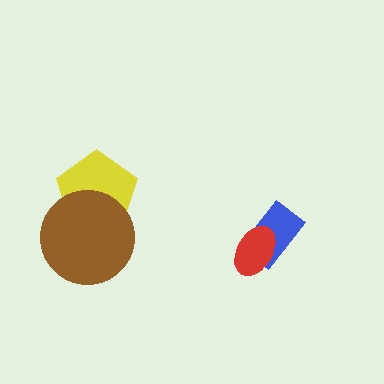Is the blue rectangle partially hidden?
Yes, it is partially covered by another shape.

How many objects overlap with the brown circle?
1 object overlaps with the brown circle.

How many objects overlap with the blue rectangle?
1 object overlaps with the blue rectangle.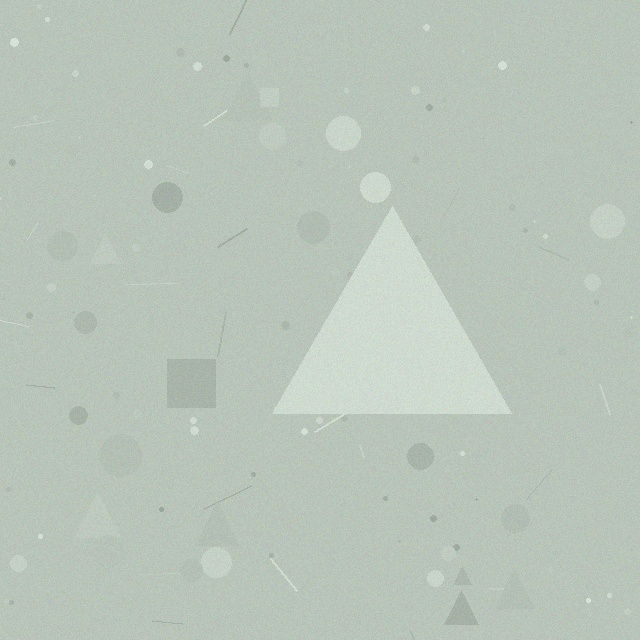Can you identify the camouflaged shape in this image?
The camouflaged shape is a triangle.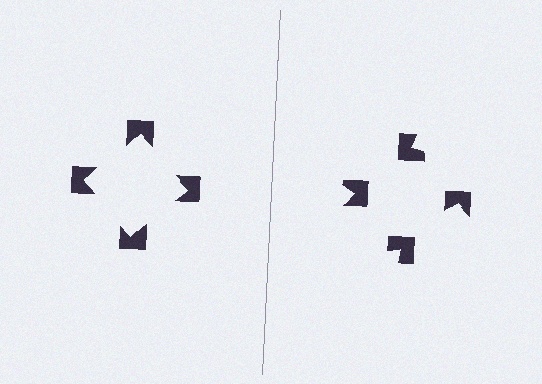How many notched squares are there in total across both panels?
8 — 4 on each side.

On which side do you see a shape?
An illusory square appears on the left side. On the right side the wedge cuts are rotated, so no coherent shape forms.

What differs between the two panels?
The notched squares are positioned identically on both sides; only the wedge orientations differ. On the left they align to a square; on the right they are misaligned.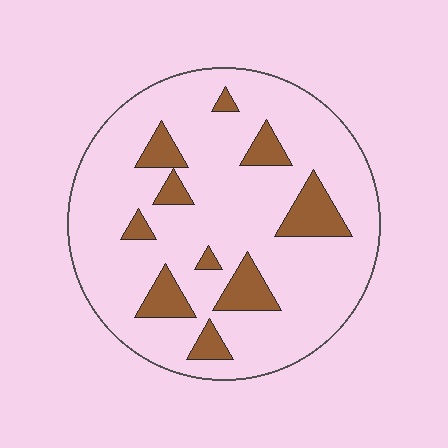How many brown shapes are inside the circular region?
10.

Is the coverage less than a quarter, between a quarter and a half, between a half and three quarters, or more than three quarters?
Less than a quarter.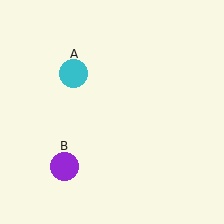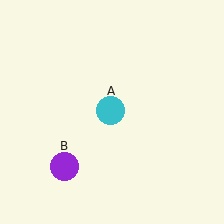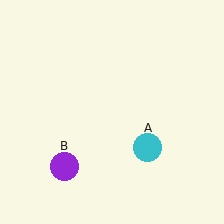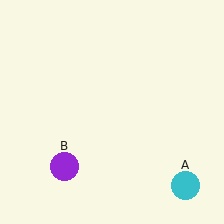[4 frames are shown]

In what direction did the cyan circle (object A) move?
The cyan circle (object A) moved down and to the right.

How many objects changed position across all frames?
1 object changed position: cyan circle (object A).